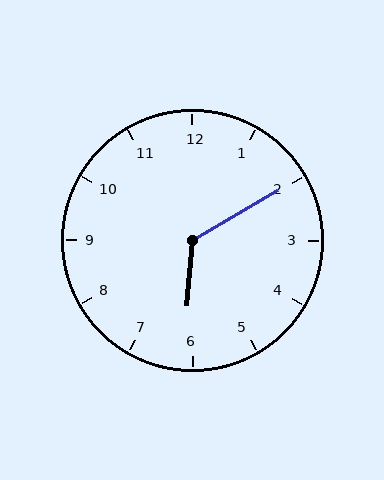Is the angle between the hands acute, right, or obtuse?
It is obtuse.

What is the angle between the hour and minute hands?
Approximately 125 degrees.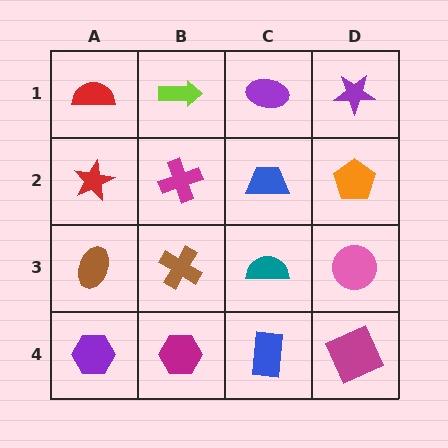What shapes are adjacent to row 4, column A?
A brown ellipse (row 3, column A), a magenta hexagon (row 4, column B).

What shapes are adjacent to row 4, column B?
A brown cross (row 3, column B), a purple hexagon (row 4, column A), a blue rectangle (row 4, column C).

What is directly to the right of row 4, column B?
A blue rectangle.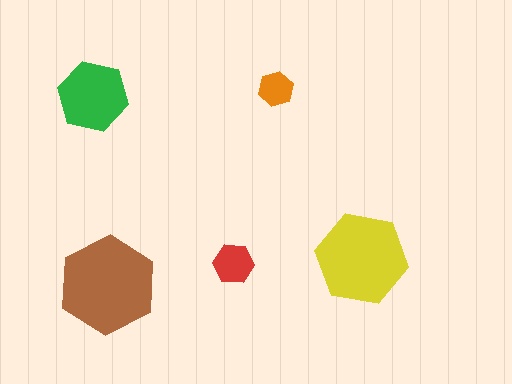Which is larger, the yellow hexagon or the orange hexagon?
The yellow one.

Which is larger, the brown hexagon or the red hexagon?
The brown one.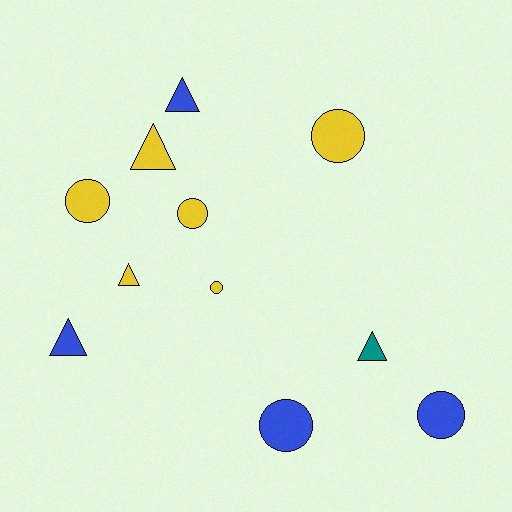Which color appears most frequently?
Yellow, with 6 objects.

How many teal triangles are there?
There is 1 teal triangle.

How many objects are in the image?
There are 11 objects.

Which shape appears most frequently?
Circle, with 6 objects.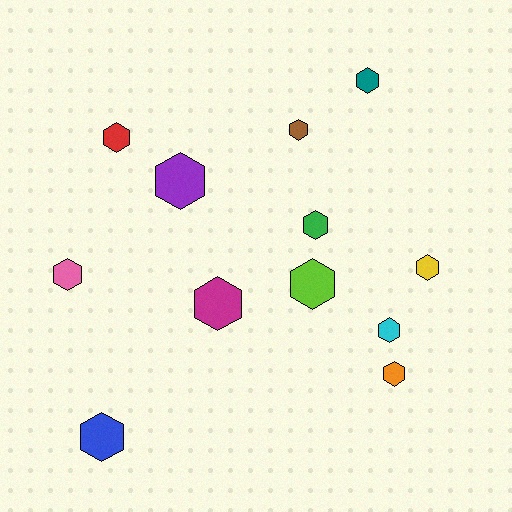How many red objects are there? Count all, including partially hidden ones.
There is 1 red object.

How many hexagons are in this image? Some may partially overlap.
There are 12 hexagons.